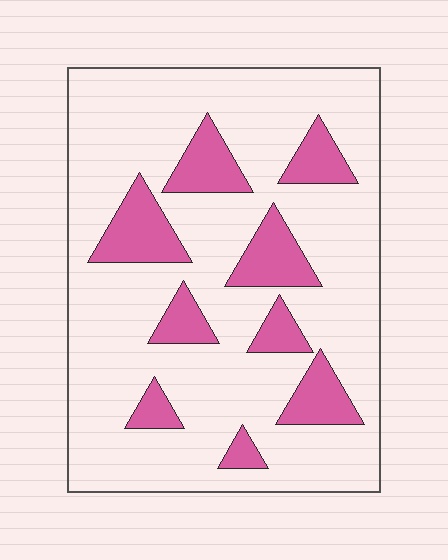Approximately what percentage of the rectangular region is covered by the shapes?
Approximately 20%.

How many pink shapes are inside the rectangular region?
9.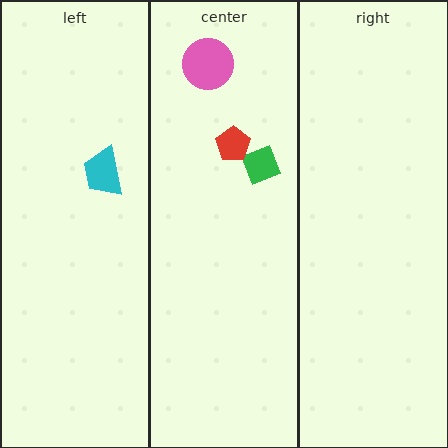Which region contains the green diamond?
The center region.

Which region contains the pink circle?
The center region.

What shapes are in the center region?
The green diamond, the pink circle, the red pentagon.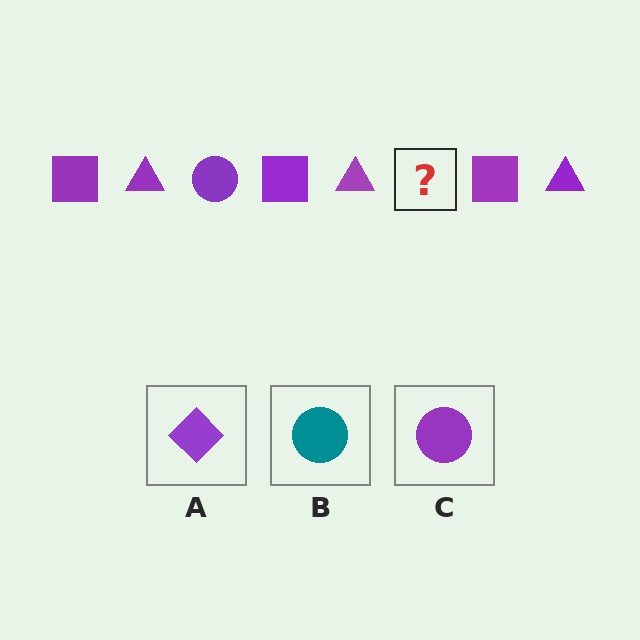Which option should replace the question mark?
Option C.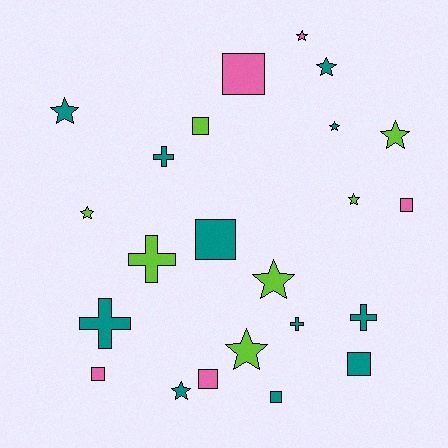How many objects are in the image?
There are 23 objects.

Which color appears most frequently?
Teal, with 11 objects.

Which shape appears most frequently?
Star, with 10 objects.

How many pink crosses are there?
There are no pink crosses.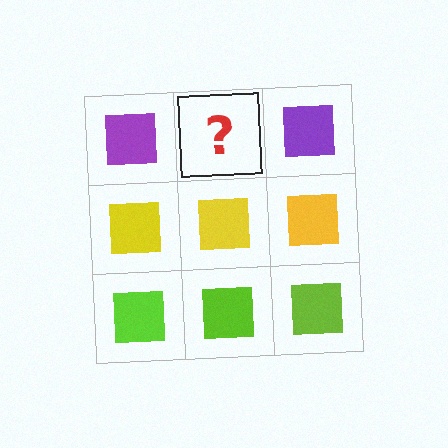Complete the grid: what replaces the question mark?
The question mark should be replaced with a purple square.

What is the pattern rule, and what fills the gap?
The rule is that each row has a consistent color. The gap should be filled with a purple square.